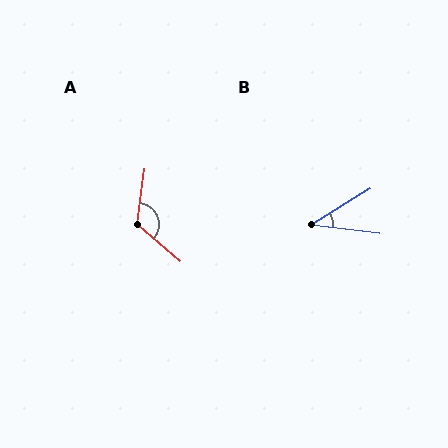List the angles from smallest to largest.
B (39°), A (122°).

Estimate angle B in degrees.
Approximately 39 degrees.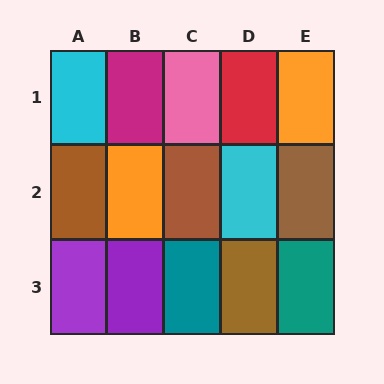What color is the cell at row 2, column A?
Brown.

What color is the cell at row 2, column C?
Brown.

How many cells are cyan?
2 cells are cyan.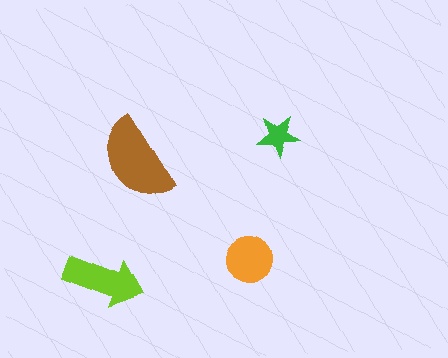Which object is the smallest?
The green star.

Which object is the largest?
The brown semicircle.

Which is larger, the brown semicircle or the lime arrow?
The brown semicircle.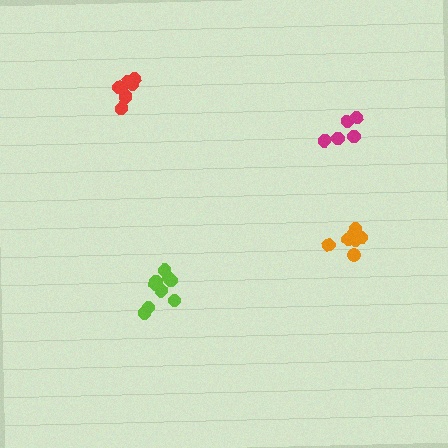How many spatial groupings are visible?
There are 4 spatial groupings.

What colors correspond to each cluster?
The clusters are colored: orange, red, magenta, lime.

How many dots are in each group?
Group 1: 8 dots, Group 2: 8 dots, Group 3: 5 dots, Group 4: 9 dots (30 total).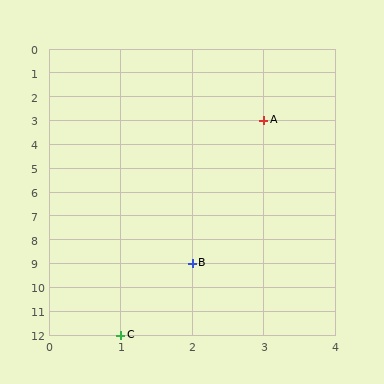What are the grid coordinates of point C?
Point C is at grid coordinates (1, 12).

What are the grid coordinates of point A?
Point A is at grid coordinates (3, 3).